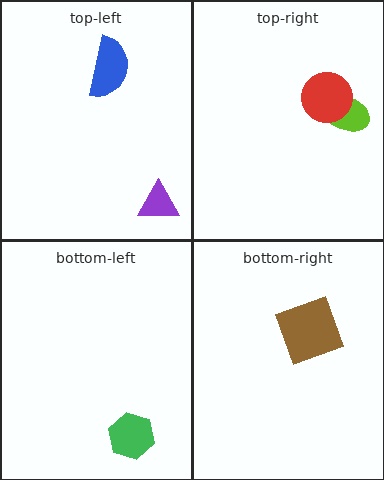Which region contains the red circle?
The top-right region.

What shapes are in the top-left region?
The purple triangle, the blue semicircle.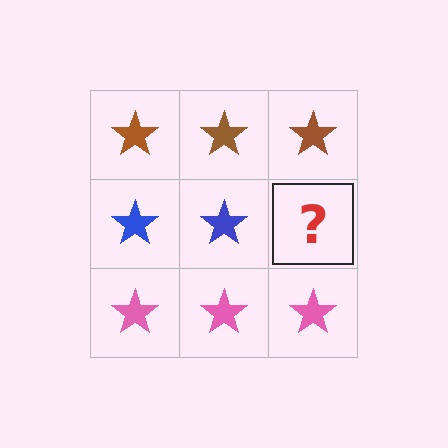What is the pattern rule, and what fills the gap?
The rule is that each row has a consistent color. The gap should be filled with a blue star.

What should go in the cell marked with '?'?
The missing cell should contain a blue star.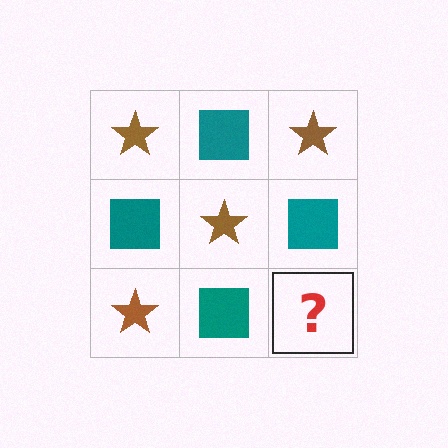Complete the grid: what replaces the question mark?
The question mark should be replaced with a brown star.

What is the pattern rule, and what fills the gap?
The rule is that it alternates brown star and teal square in a checkerboard pattern. The gap should be filled with a brown star.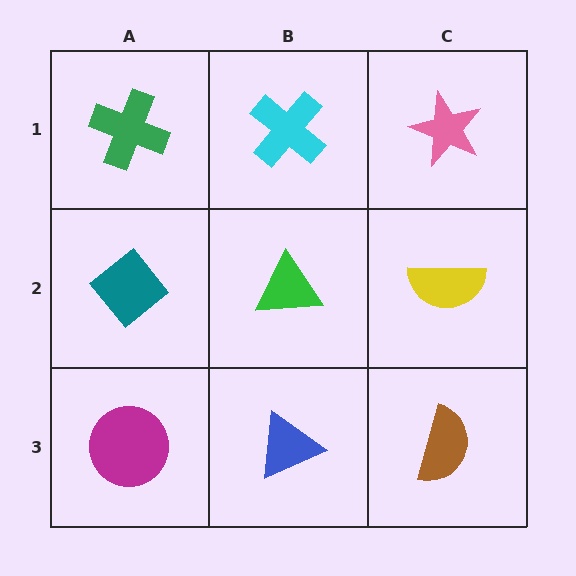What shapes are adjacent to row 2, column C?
A pink star (row 1, column C), a brown semicircle (row 3, column C), a green triangle (row 2, column B).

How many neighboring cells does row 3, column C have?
2.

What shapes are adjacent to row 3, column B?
A green triangle (row 2, column B), a magenta circle (row 3, column A), a brown semicircle (row 3, column C).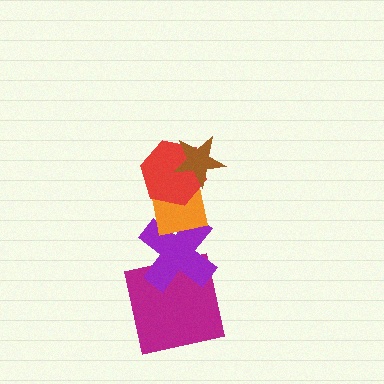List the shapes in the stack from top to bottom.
From top to bottom: the brown star, the red hexagon, the orange square, the purple cross, the magenta square.